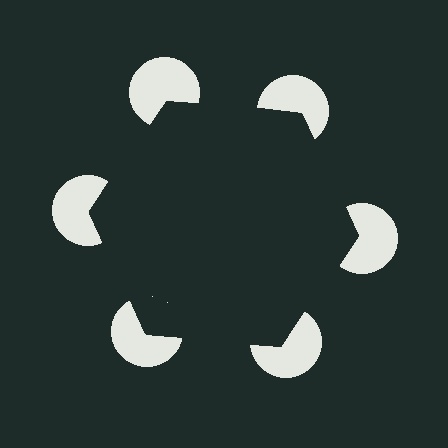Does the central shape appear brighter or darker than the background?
It typically appears slightly darker than the background, even though no actual brightness change is drawn.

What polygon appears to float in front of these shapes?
An illusory hexagon — its edges are inferred from the aligned wedge cuts in the pac-man discs, not physically drawn.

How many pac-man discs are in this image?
There are 6 — one at each vertex of the illusory hexagon.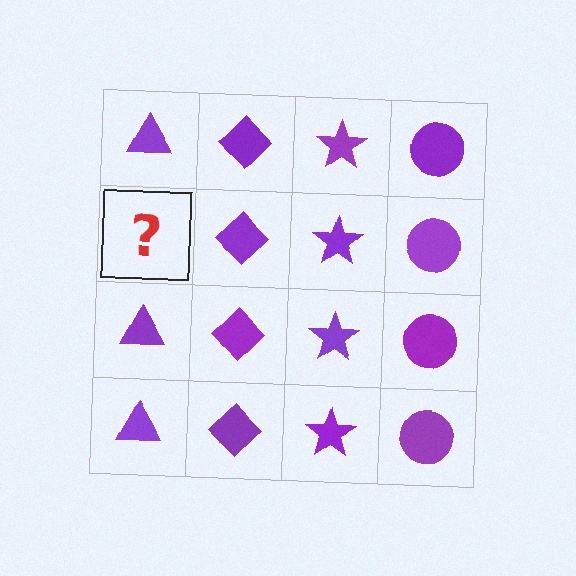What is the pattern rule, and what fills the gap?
The rule is that each column has a consistent shape. The gap should be filled with a purple triangle.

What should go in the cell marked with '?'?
The missing cell should contain a purple triangle.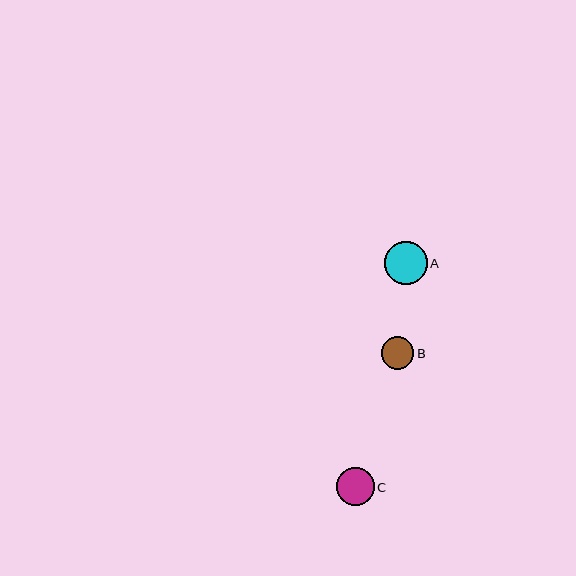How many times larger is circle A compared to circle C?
Circle A is approximately 1.1 times the size of circle C.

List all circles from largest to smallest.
From largest to smallest: A, C, B.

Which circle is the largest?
Circle A is the largest with a size of approximately 42 pixels.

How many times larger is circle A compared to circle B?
Circle A is approximately 1.3 times the size of circle B.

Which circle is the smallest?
Circle B is the smallest with a size of approximately 33 pixels.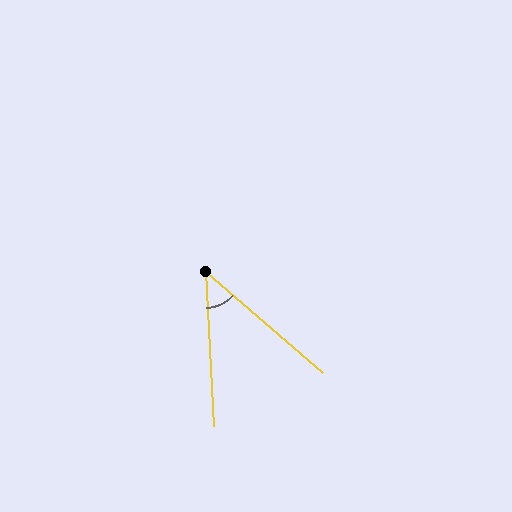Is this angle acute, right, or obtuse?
It is acute.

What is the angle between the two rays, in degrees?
Approximately 46 degrees.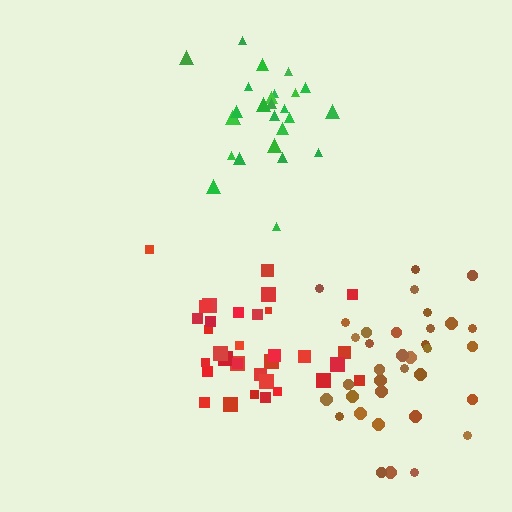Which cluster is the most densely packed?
Red.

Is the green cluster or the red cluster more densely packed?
Red.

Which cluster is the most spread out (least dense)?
Brown.